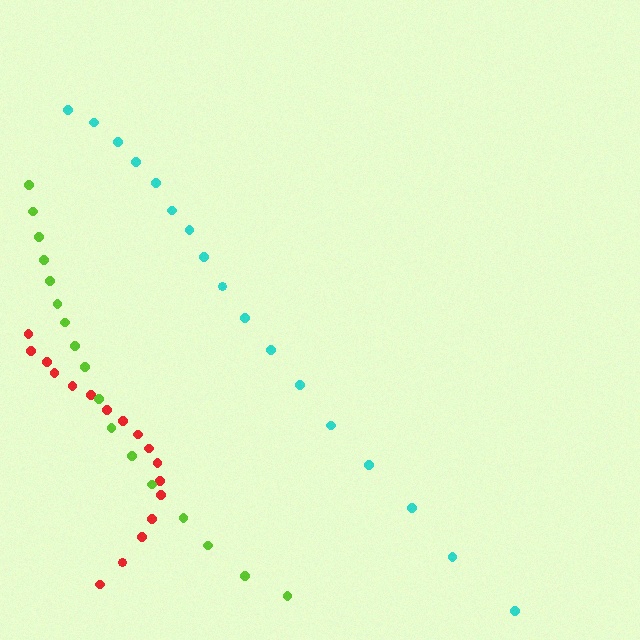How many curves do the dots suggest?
There are 3 distinct paths.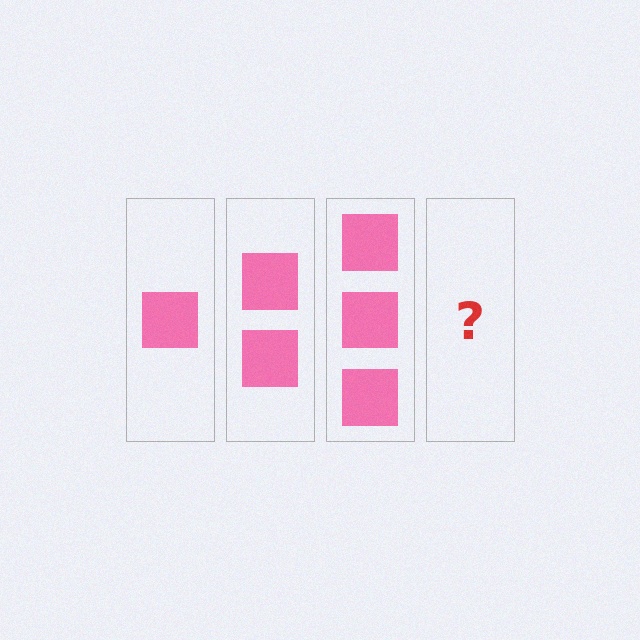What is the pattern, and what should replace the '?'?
The pattern is that each step adds one more square. The '?' should be 4 squares.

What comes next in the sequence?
The next element should be 4 squares.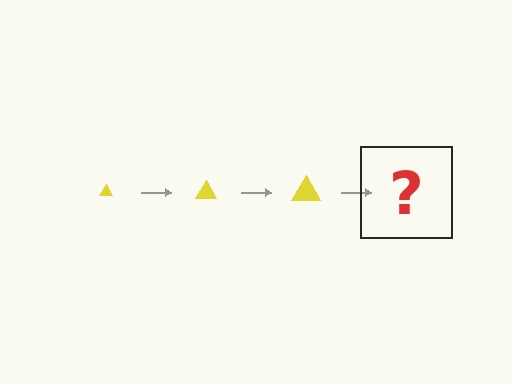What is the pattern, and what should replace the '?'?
The pattern is that the triangle gets progressively larger each step. The '?' should be a yellow triangle, larger than the previous one.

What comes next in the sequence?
The next element should be a yellow triangle, larger than the previous one.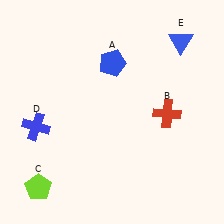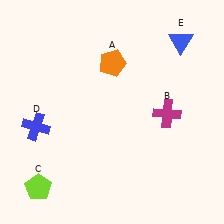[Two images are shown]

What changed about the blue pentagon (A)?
In Image 1, A is blue. In Image 2, it changed to orange.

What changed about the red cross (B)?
In Image 1, B is red. In Image 2, it changed to magenta.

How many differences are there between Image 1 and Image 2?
There are 2 differences between the two images.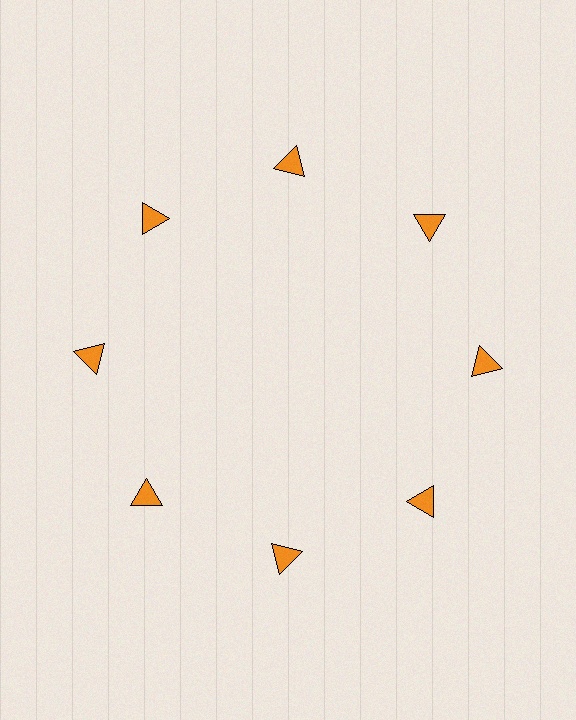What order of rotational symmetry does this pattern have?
This pattern has 8-fold rotational symmetry.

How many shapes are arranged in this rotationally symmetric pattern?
There are 8 shapes, arranged in 8 groups of 1.